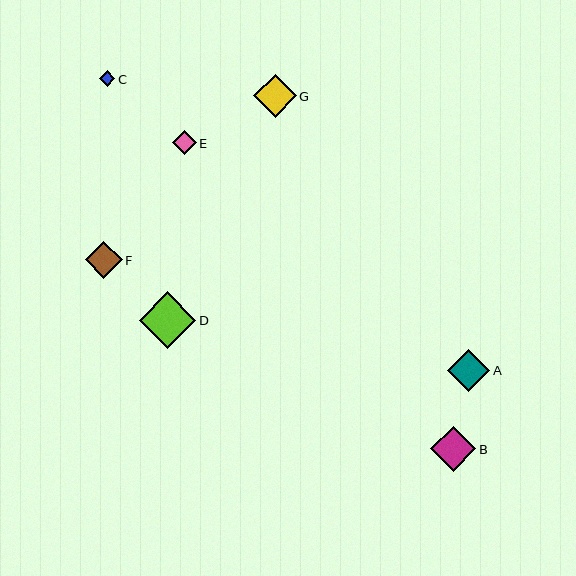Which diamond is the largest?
Diamond D is the largest with a size of approximately 56 pixels.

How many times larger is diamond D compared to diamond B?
Diamond D is approximately 1.2 times the size of diamond B.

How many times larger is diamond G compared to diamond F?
Diamond G is approximately 1.2 times the size of diamond F.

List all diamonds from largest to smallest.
From largest to smallest: D, B, G, A, F, E, C.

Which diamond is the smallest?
Diamond C is the smallest with a size of approximately 16 pixels.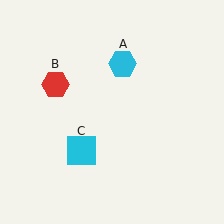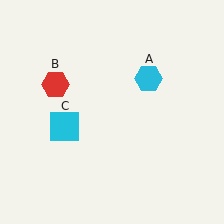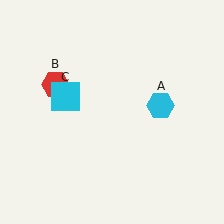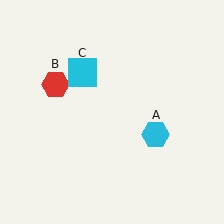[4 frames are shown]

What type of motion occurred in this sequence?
The cyan hexagon (object A), cyan square (object C) rotated clockwise around the center of the scene.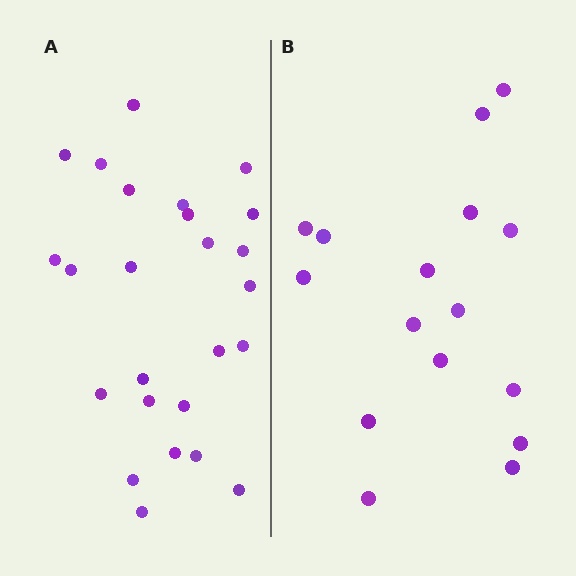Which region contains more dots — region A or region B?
Region A (the left region) has more dots.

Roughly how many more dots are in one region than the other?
Region A has roughly 8 or so more dots than region B.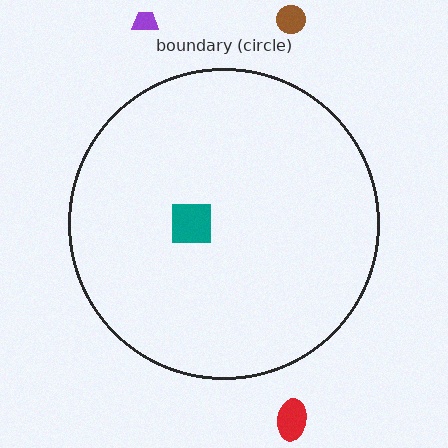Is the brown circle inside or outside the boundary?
Outside.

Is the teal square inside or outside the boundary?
Inside.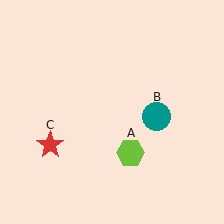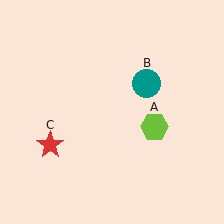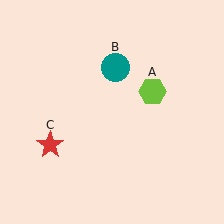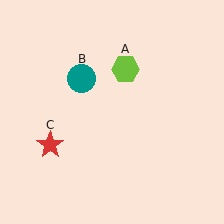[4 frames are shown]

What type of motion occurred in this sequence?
The lime hexagon (object A), teal circle (object B) rotated counterclockwise around the center of the scene.